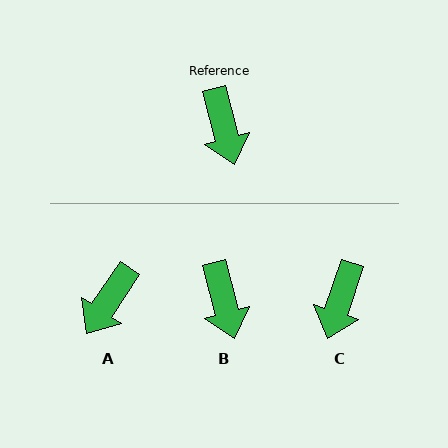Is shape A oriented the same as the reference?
No, it is off by about 48 degrees.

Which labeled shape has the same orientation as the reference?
B.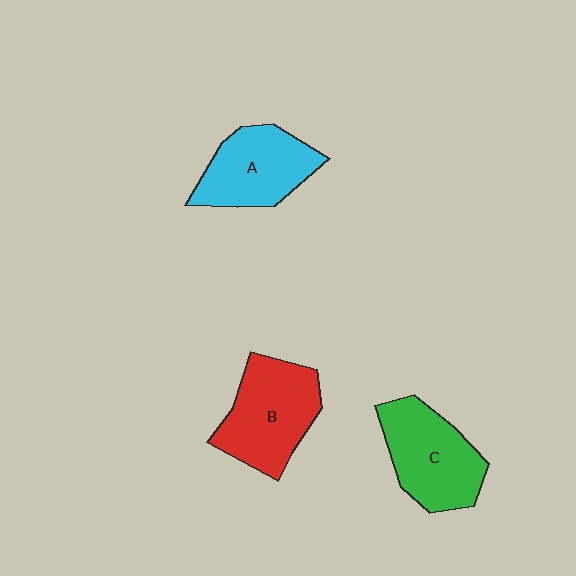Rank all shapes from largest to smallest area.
From largest to smallest: B (red), C (green), A (cyan).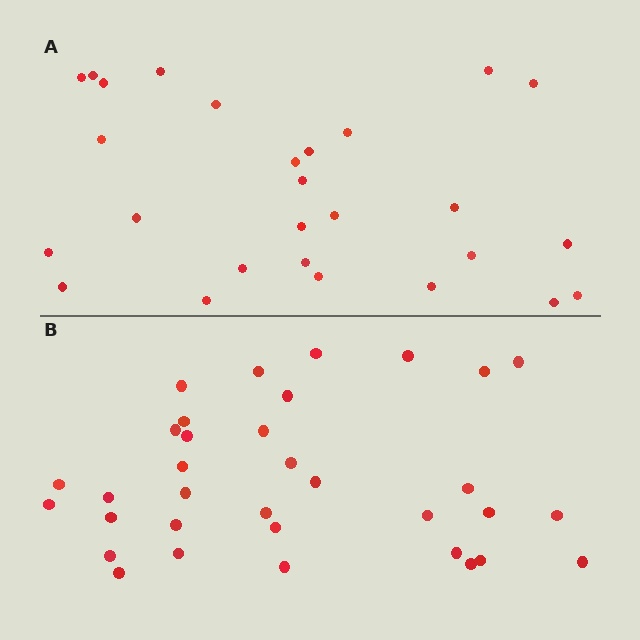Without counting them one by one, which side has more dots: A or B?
Region B (the bottom region) has more dots.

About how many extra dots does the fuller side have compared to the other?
Region B has roughly 8 or so more dots than region A.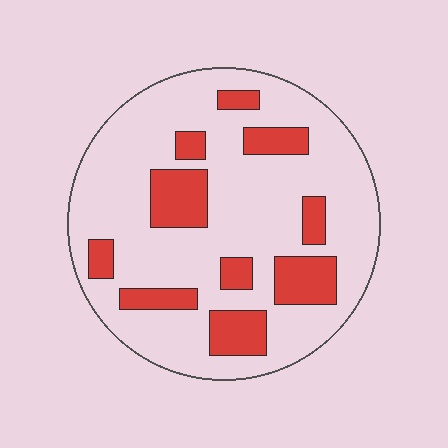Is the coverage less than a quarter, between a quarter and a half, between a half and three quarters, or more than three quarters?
Less than a quarter.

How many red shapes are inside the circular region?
10.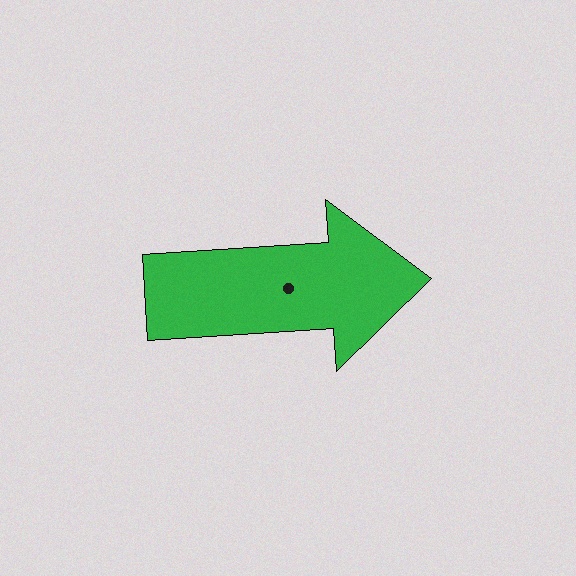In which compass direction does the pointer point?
East.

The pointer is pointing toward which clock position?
Roughly 3 o'clock.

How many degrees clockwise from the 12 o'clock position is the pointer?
Approximately 86 degrees.